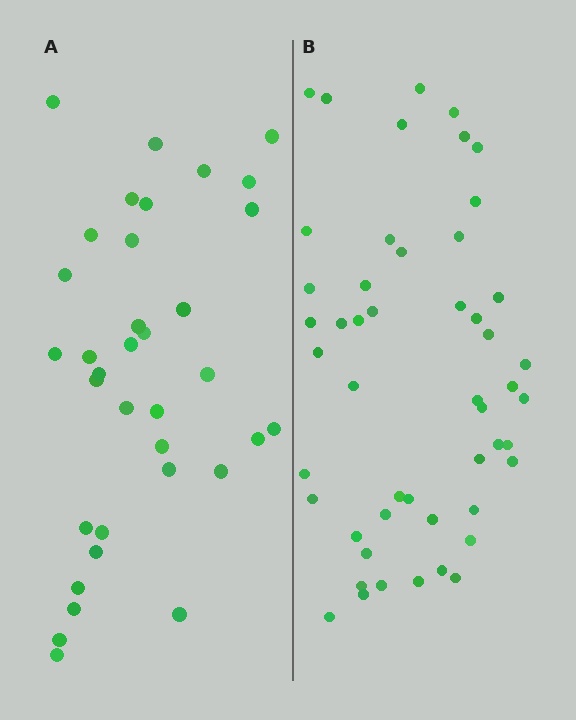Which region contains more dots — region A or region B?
Region B (the right region) has more dots.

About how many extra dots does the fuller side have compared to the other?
Region B has approximately 15 more dots than region A.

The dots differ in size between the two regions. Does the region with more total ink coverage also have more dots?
No. Region A has more total ink coverage because its dots are larger, but region B actually contains more individual dots. Total area can be misleading — the number of items is what matters here.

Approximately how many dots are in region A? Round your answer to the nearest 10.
About 40 dots. (The exact count is 35, which rounds to 40.)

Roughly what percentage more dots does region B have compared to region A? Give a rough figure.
About 45% more.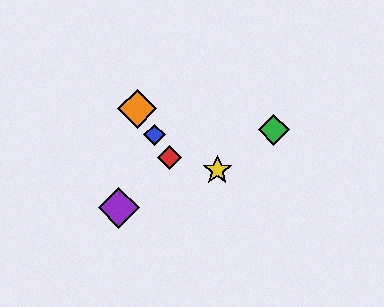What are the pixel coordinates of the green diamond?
The green diamond is at (274, 130).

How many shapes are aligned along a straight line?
3 shapes (the red diamond, the blue diamond, the orange diamond) are aligned along a straight line.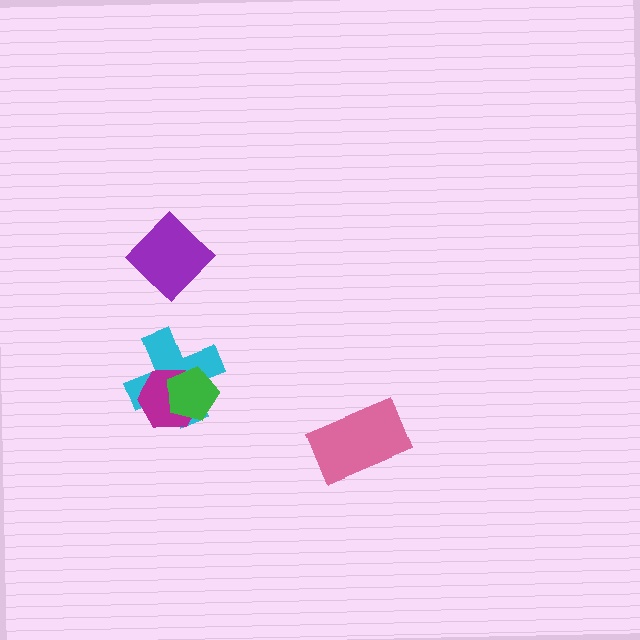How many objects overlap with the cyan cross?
2 objects overlap with the cyan cross.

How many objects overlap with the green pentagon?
2 objects overlap with the green pentagon.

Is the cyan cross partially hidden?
Yes, it is partially covered by another shape.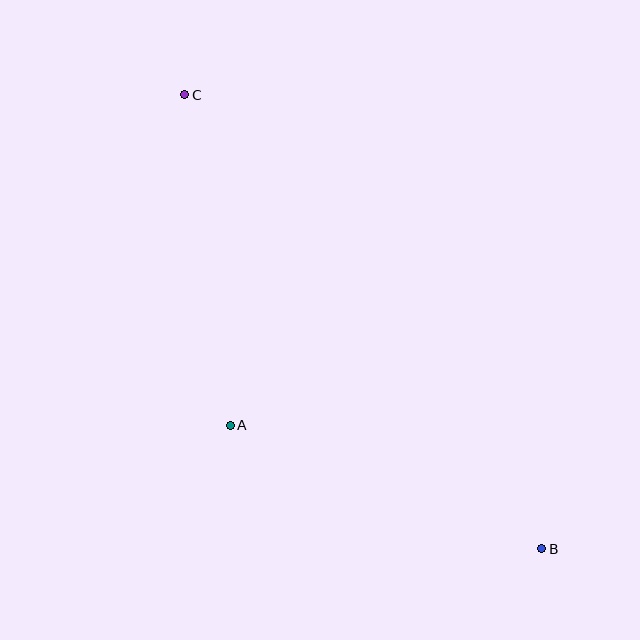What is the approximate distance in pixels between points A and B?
The distance between A and B is approximately 335 pixels.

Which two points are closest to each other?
Points A and C are closest to each other.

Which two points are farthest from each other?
Points B and C are farthest from each other.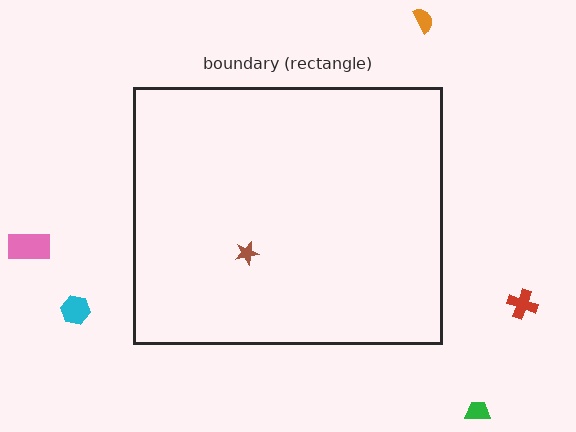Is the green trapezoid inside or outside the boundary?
Outside.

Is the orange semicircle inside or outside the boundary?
Outside.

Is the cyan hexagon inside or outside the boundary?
Outside.